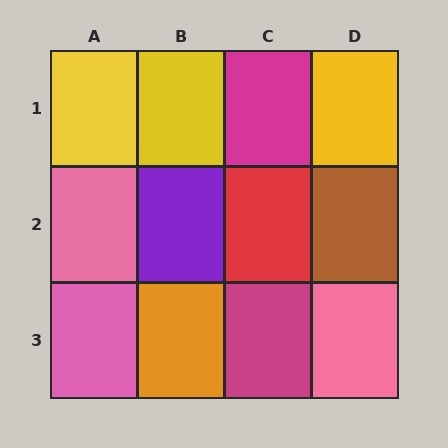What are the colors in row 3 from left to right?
Pink, orange, magenta, pink.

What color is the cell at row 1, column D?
Yellow.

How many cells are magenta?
2 cells are magenta.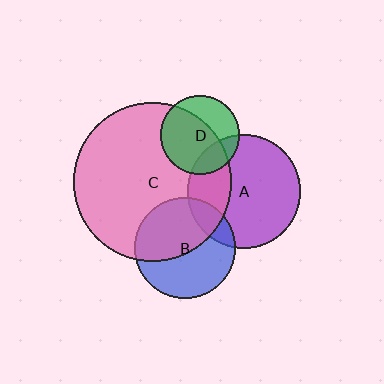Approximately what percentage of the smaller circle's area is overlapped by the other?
Approximately 30%.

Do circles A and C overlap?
Yes.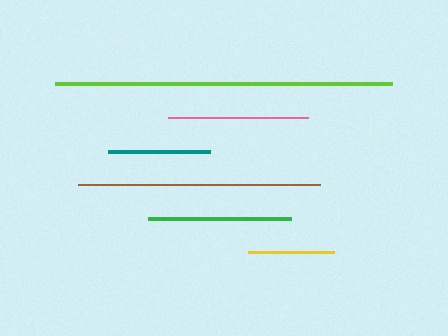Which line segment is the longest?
The lime line is the longest at approximately 337 pixels.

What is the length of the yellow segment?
The yellow segment is approximately 86 pixels long.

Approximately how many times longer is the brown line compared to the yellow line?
The brown line is approximately 2.8 times the length of the yellow line.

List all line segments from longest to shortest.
From longest to shortest: lime, brown, green, pink, teal, yellow.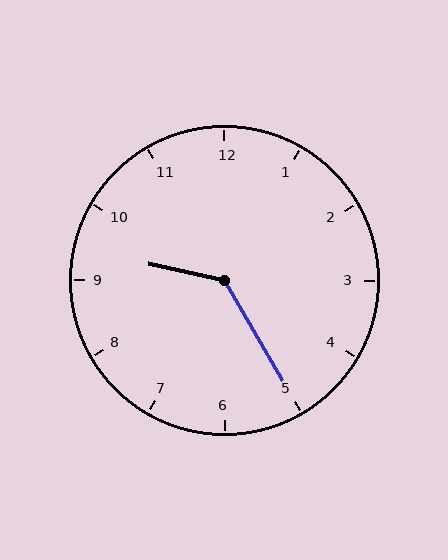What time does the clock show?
9:25.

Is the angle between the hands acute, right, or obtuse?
It is obtuse.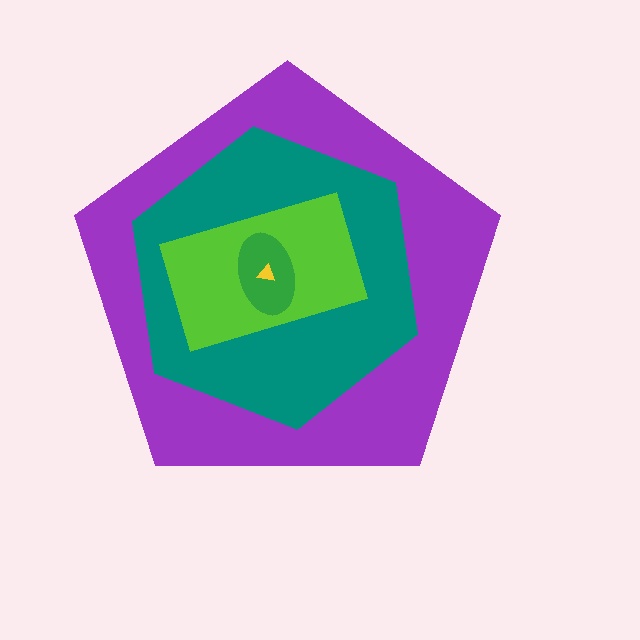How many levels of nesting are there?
5.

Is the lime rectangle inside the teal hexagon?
Yes.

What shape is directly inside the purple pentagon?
The teal hexagon.